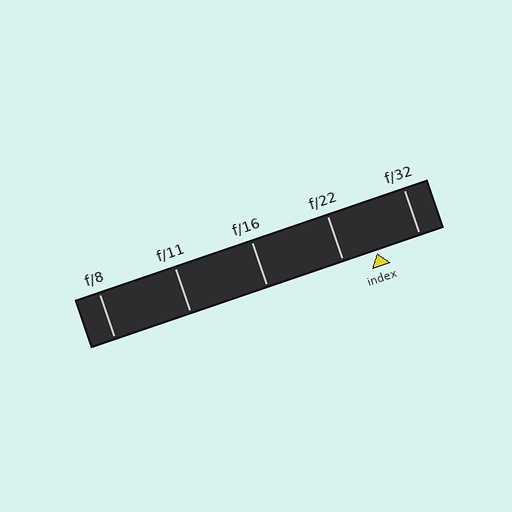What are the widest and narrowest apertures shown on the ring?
The widest aperture shown is f/8 and the narrowest is f/32.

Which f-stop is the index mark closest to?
The index mark is closest to f/22.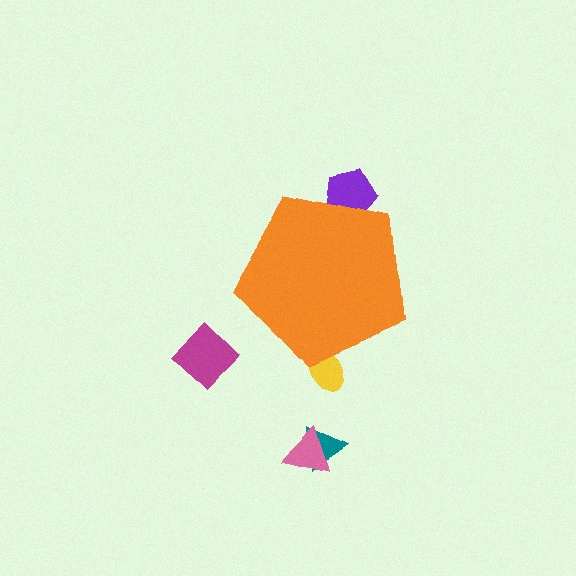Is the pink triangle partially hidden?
No, the pink triangle is fully visible.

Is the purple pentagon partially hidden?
Yes, the purple pentagon is partially hidden behind the orange pentagon.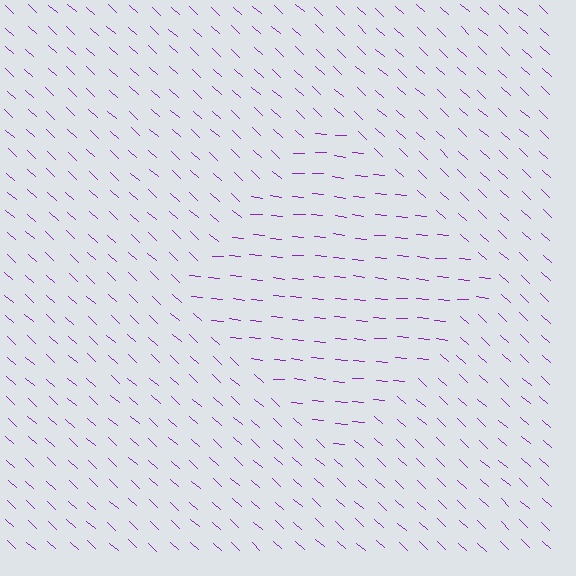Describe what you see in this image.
The image is filled with small purple line segments. A diamond region in the image has lines oriented differently from the surrounding lines, creating a visible texture boundary.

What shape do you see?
I see a diamond.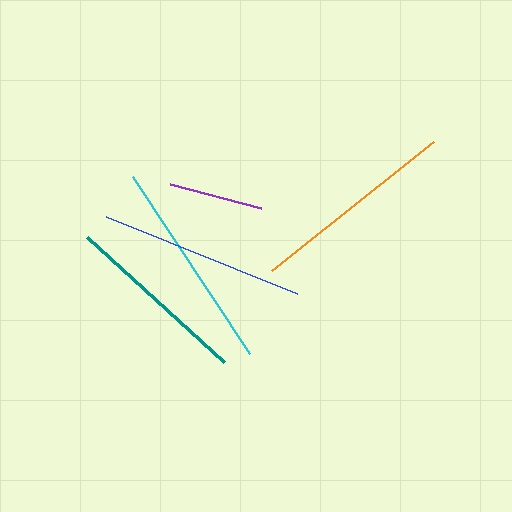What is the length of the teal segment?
The teal segment is approximately 186 pixels long.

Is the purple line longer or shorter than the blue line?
The blue line is longer than the purple line.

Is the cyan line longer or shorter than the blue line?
The cyan line is longer than the blue line.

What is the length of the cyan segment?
The cyan segment is approximately 212 pixels long.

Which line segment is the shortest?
The purple line is the shortest at approximately 94 pixels.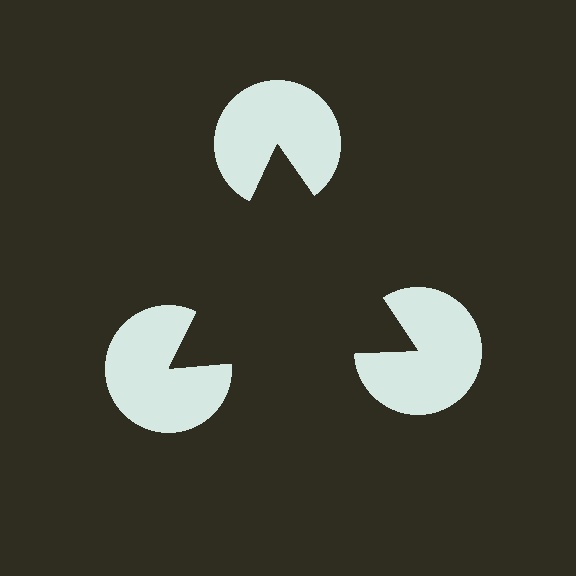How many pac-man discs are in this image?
There are 3 — one at each vertex of the illusory triangle.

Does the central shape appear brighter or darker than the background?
It typically appears slightly darker than the background, even though no actual brightness change is drawn.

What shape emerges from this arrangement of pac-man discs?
An illusory triangle — its edges are inferred from the aligned wedge cuts in the pac-man discs, not physically drawn.